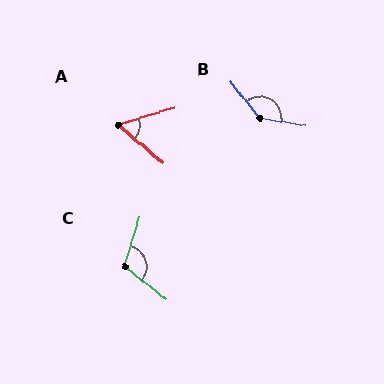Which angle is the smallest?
A, at approximately 57 degrees.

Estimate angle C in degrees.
Approximately 112 degrees.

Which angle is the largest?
B, at approximately 139 degrees.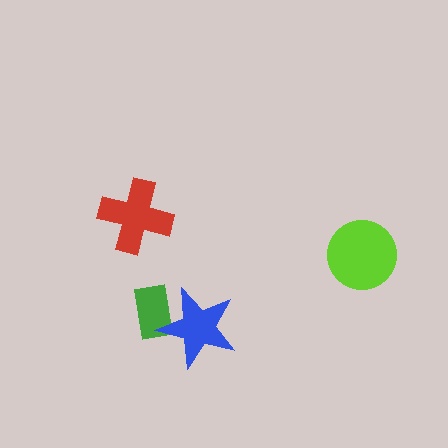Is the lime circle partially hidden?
No, no other shape covers it.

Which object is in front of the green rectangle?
The blue star is in front of the green rectangle.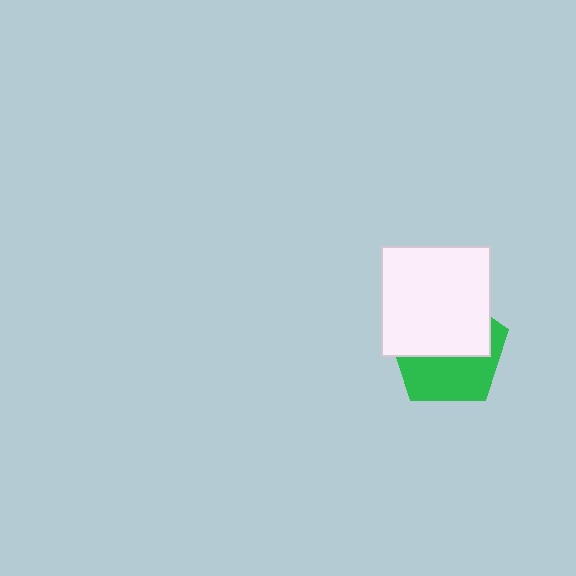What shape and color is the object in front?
The object in front is a white square.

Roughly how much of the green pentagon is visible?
About half of it is visible (roughly 45%).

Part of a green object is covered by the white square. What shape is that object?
It is a pentagon.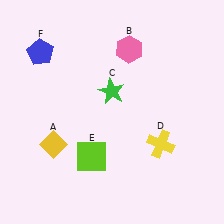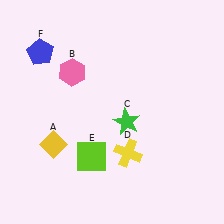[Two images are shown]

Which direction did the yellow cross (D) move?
The yellow cross (D) moved left.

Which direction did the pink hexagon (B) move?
The pink hexagon (B) moved left.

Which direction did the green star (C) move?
The green star (C) moved down.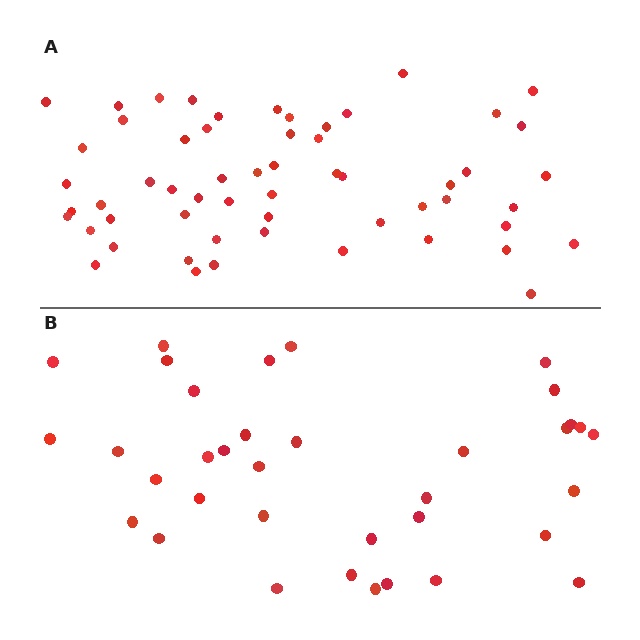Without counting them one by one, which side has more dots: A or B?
Region A (the top region) has more dots.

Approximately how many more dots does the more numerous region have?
Region A has approximately 20 more dots than region B.